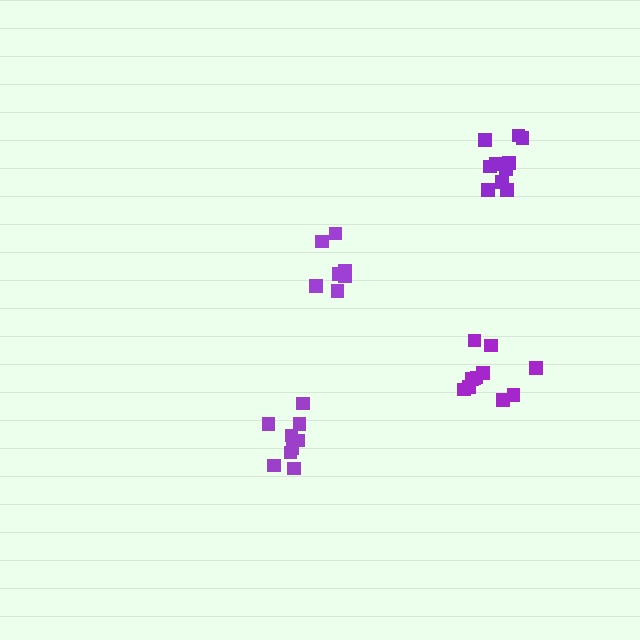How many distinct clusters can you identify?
There are 4 distinct clusters.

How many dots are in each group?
Group 1: 11 dots, Group 2: 9 dots, Group 3: 7 dots, Group 4: 10 dots (37 total).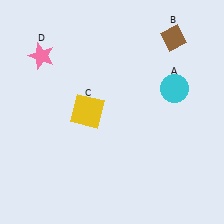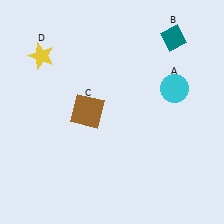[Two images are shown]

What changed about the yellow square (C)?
In Image 1, C is yellow. In Image 2, it changed to brown.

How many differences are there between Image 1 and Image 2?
There are 3 differences between the two images.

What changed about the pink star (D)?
In Image 1, D is pink. In Image 2, it changed to yellow.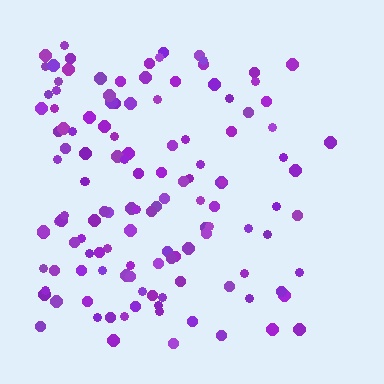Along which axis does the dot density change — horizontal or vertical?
Horizontal.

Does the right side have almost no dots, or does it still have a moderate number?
Still a moderate number, just noticeably fewer than the left.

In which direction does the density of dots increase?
From right to left, with the left side densest.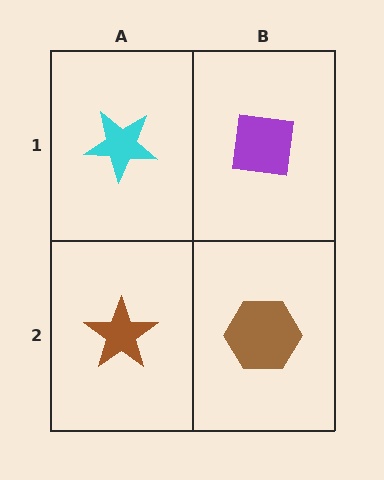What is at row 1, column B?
A purple square.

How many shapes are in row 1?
2 shapes.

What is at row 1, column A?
A cyan star.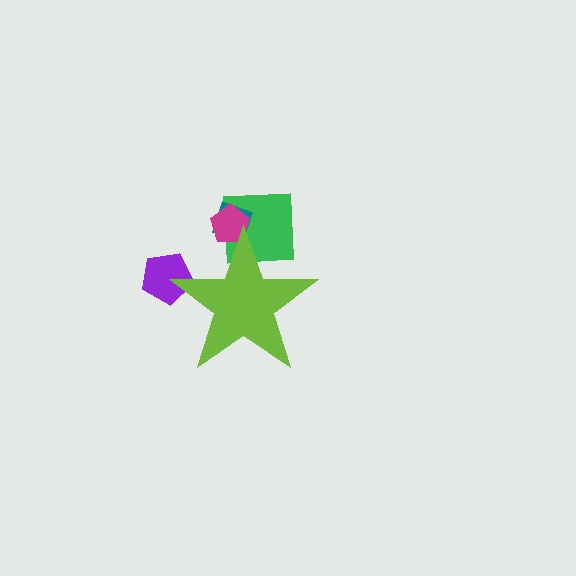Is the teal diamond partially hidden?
Yes, the teal diamond is partially hidden behind the lime star.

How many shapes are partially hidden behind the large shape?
4 shapes are partially hidden.